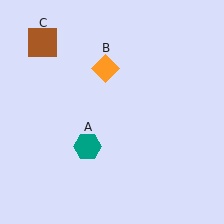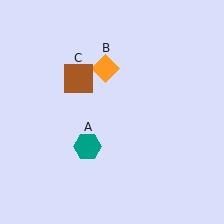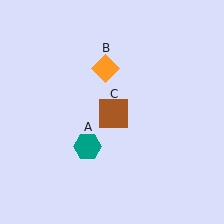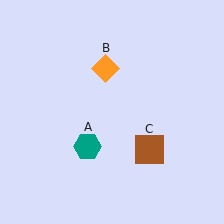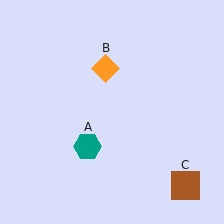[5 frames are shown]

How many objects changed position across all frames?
1 object changed position: brown square (object C).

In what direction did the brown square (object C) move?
The brown square (object C) moved down and to the right.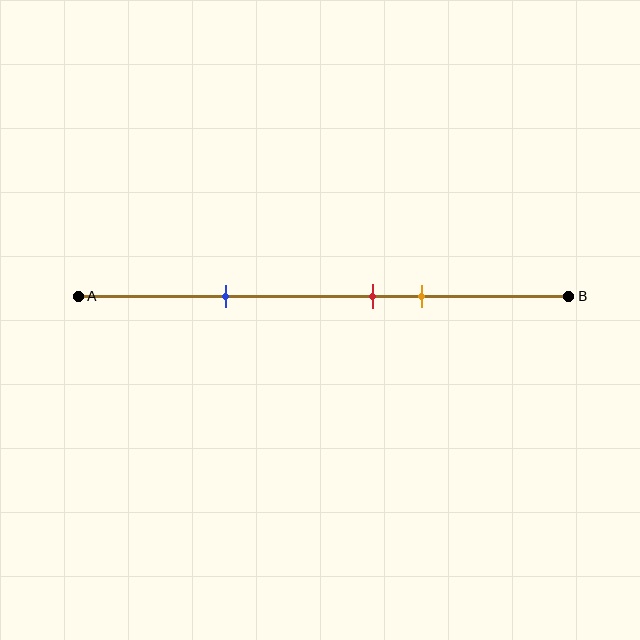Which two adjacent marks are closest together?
The red and orange marks are the closest adjacent pair.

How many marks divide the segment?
There are 3 marks dividing the segment.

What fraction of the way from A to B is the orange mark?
The orange mark is approximately 70% (0.7) of the way from A to B.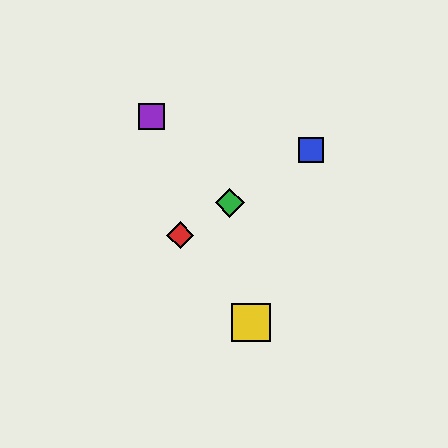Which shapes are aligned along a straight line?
The red diamond, the blue square, the green diamond are aligned along a straight line.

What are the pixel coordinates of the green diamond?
The green diamond is at (230, 203).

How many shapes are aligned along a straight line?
3 shapes (the red diamond, the blue square, the green diamond) are aligned along a straight line.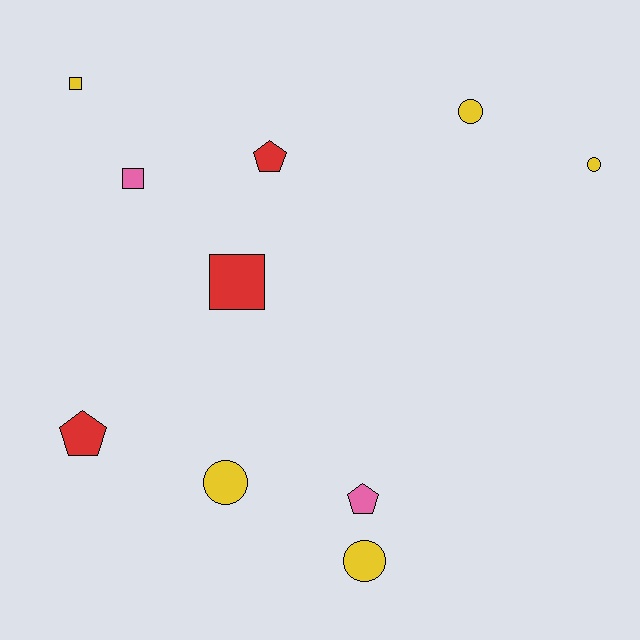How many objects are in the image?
There are 10 objects.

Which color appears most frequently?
Yellow, with 5 objects.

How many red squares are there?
There is 1 red square.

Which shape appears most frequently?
Circle, with 4 objects.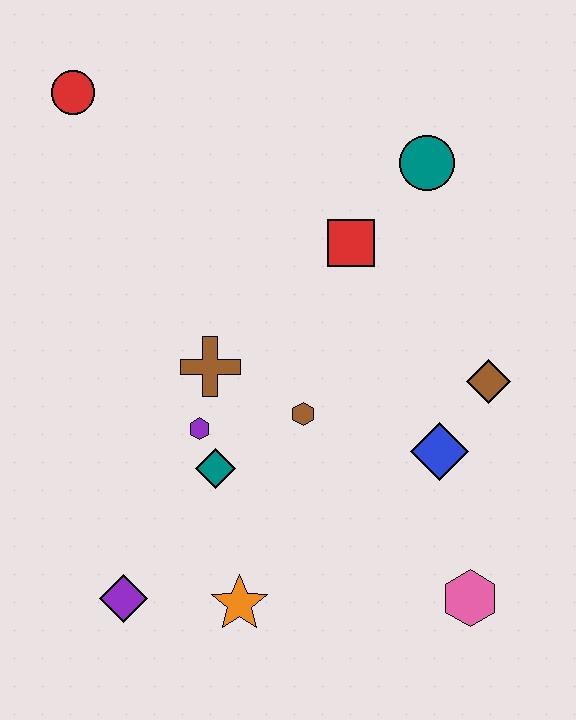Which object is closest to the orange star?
The purple diamond is closest to the orange star.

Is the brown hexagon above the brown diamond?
No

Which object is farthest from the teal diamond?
The red circle is farthest from the teal diamond.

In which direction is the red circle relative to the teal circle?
The red circle is to the left of the teal circle.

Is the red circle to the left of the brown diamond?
Yes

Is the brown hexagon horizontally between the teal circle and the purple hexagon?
Yes